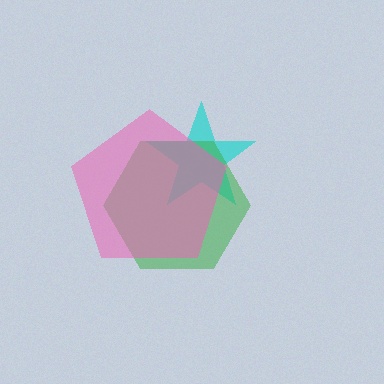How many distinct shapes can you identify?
There are 3 distinct shapes: a cyan star, a green hexagon, a pink pentagon.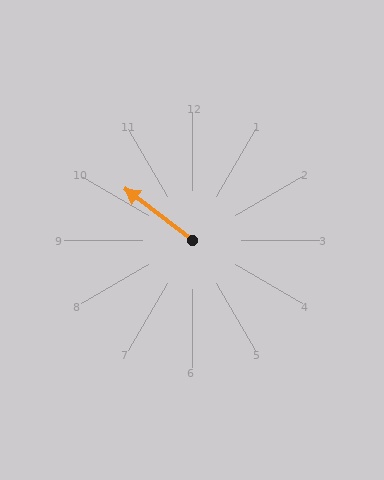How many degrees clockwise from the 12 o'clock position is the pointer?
Approximately 307 degrees.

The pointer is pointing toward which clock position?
Roughly 10 o'clock.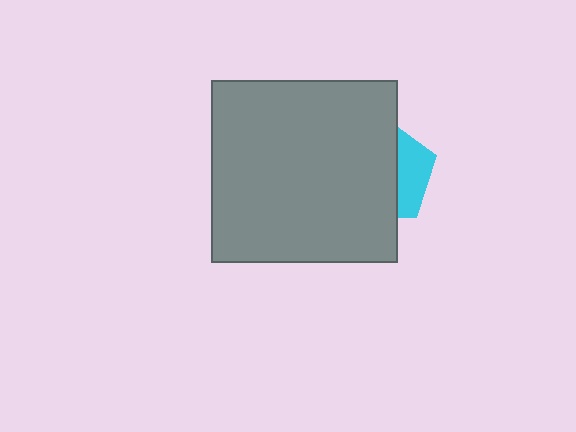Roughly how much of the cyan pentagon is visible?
A small part of it is visible (roughly 33%).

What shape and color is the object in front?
The object in front is a gray rectangle.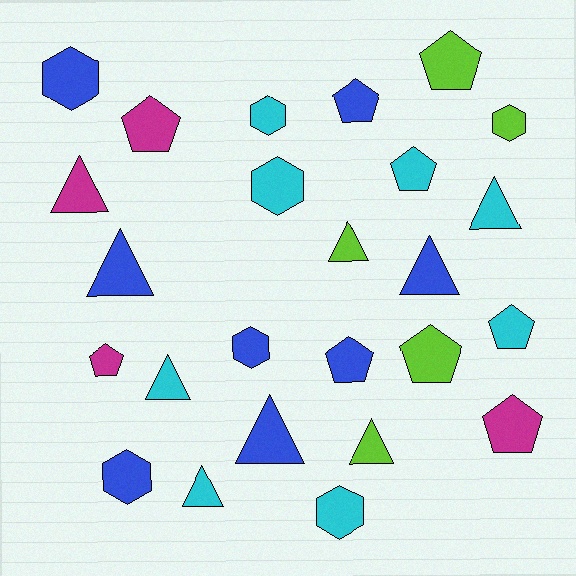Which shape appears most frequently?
Triangle, with 9 objects.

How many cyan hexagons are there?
There are 3 cyan hexagons.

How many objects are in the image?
There are 25 objects.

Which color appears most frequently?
Blue, with 8 objects.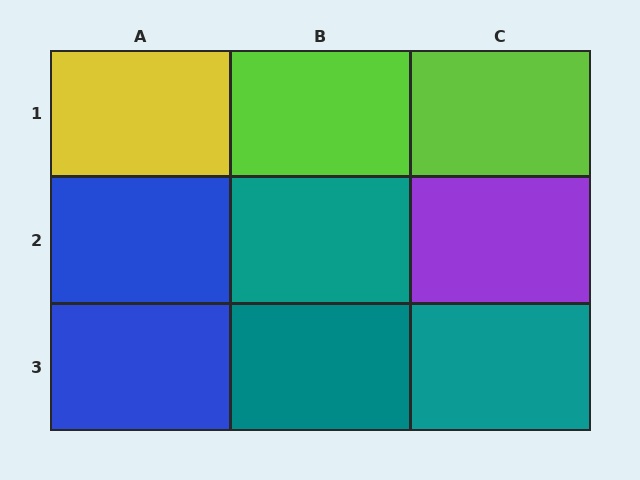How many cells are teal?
3 cells are teal.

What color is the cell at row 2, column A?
Blue.